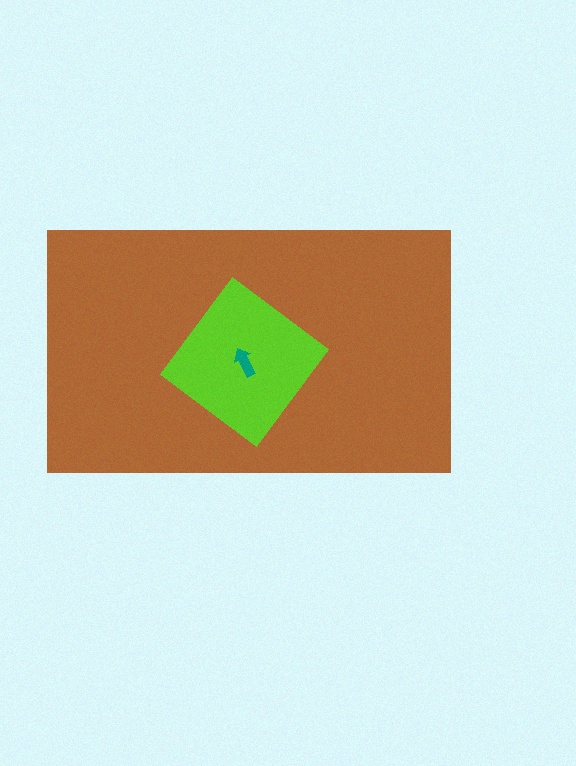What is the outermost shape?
The brown rectangle.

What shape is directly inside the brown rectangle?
The lime diamond.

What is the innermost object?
The teal arrow.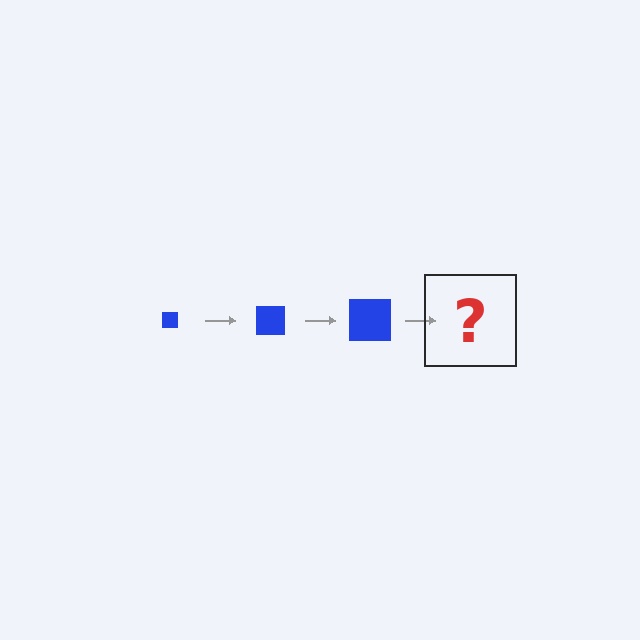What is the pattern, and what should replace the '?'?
The pattern is that the square gets progressively larger each step. The '?' should be a blue square, larger than the previous one.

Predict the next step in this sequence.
The next step is a blue square, larger than the previous one.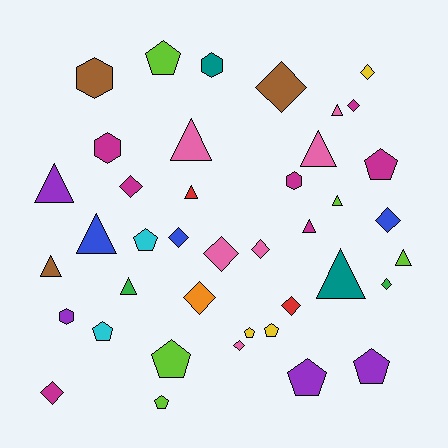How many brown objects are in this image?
There are 3 brown objects.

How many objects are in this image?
There are 40 objects.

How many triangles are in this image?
There are 12 triangles.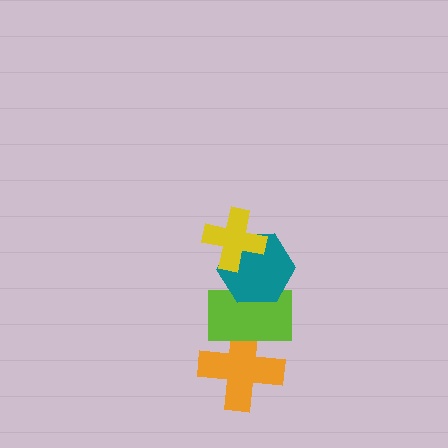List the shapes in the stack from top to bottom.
From top to bottom: the yellow cross, the teal hexagon, the lime rectangle, the orange cross.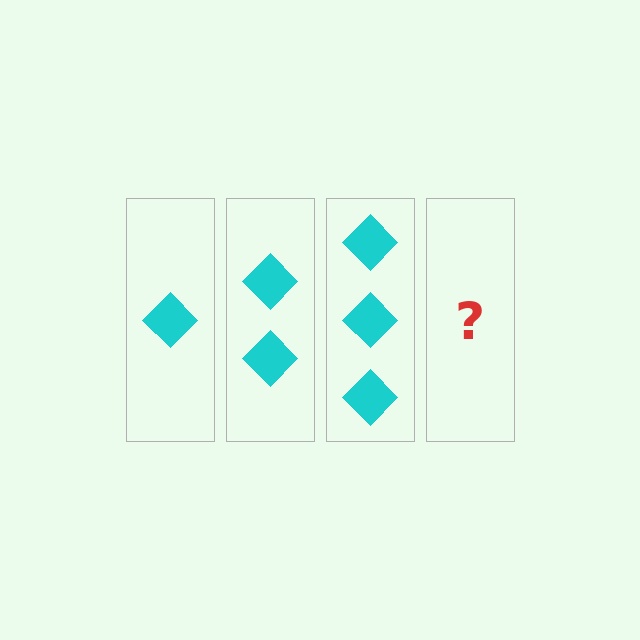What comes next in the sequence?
The next element should be 4 diamonds.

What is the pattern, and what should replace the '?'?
The pattern is that each step adds one more diamond. The '?' should be 4 diamonds.